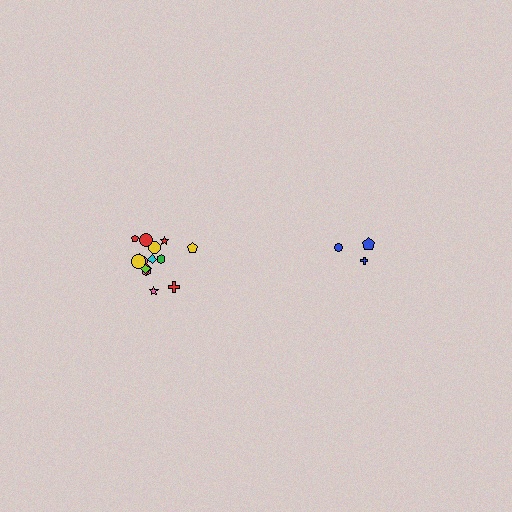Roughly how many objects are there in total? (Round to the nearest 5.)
Roughly 20 objects in total.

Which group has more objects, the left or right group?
The left group.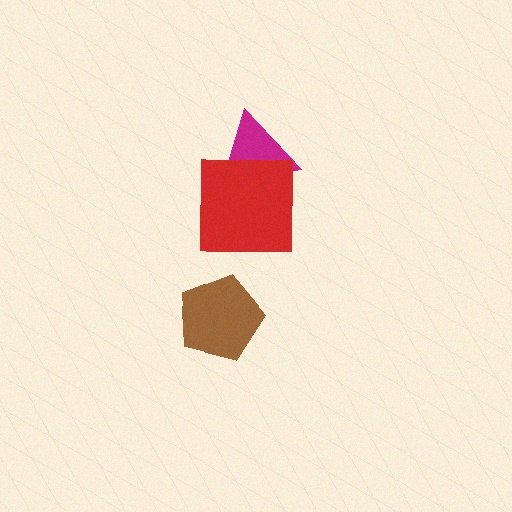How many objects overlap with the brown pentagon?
0 objects overlap with the brown pentagon.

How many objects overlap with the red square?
1 object overlaps with the red square.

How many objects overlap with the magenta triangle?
1 object overlaps with the magenta triangle.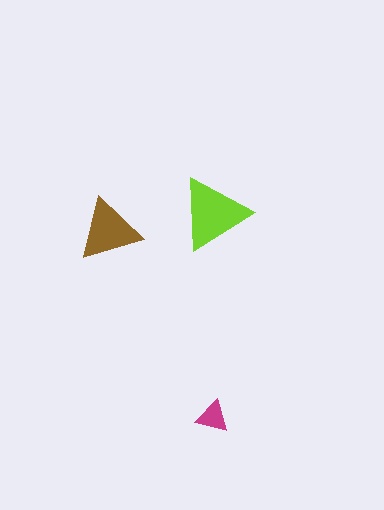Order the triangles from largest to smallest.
the lime one, the brown one, the magenta one.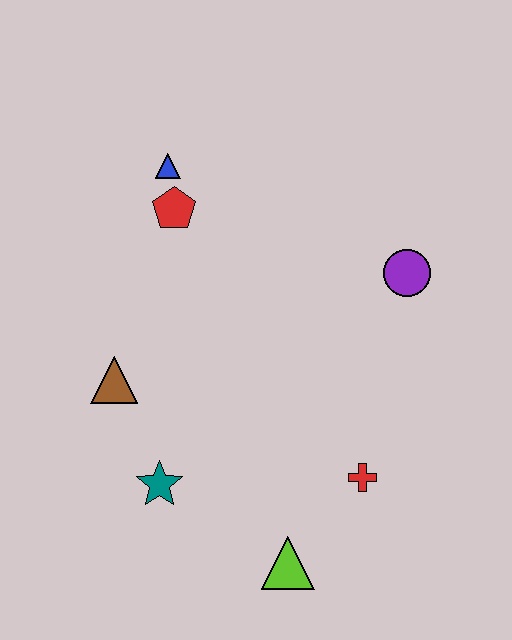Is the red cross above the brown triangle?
No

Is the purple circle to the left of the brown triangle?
No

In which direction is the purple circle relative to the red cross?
The purple circle is above the red cross.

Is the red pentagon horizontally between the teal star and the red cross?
Yes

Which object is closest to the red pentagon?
The blue triangle is closest to the red pentagon.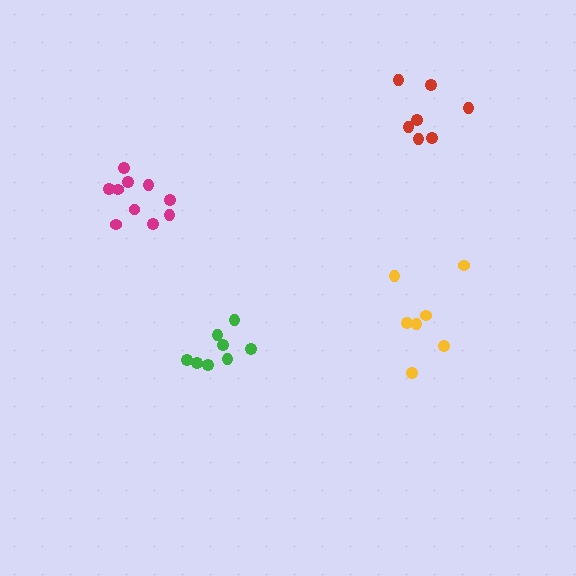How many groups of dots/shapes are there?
There are 4 groups.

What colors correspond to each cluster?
The clusters are colored: red, green, yellow, magenta.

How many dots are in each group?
Group 1: 7 dots, Group 2: 8 dots, Group 3: 7 dots, Group 4: 10 dots (32 total).